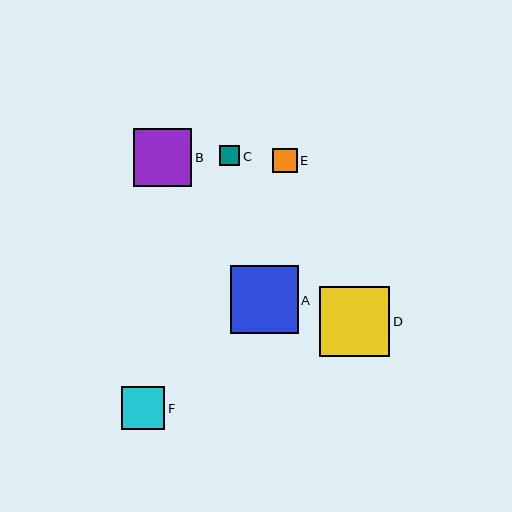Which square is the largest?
Square D is the largest with a size of approximately 70 pixels.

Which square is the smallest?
Square C is the smallest with a size of approximately 20 pixels.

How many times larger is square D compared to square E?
Square D is approximately 2.8 times the size of square E.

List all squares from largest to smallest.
From largest to smallest: D, A, B, F, E, C.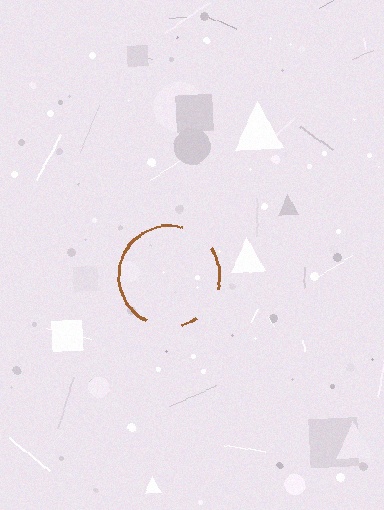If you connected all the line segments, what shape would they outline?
They would outline a circle.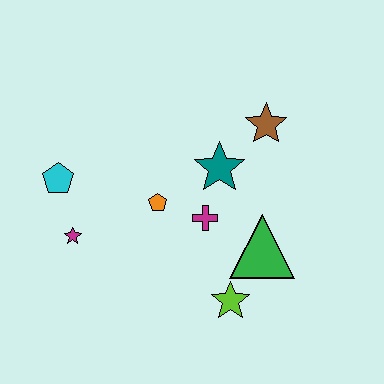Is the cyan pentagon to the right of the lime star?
No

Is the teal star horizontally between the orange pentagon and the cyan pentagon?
No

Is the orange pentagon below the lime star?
No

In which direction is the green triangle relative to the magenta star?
The green triangle is to the right of the magenta star.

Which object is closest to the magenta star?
The cyan pentagon is closest to the magenta star.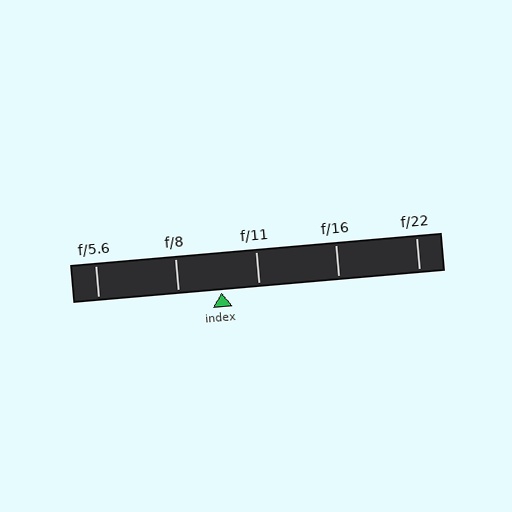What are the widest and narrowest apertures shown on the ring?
The widest aperture shown is f/5.6 and the narrowest is f/22.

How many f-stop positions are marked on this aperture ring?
There are 5 f-stop positions marked.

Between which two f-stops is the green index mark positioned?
The index mark is between f/8 and f/11.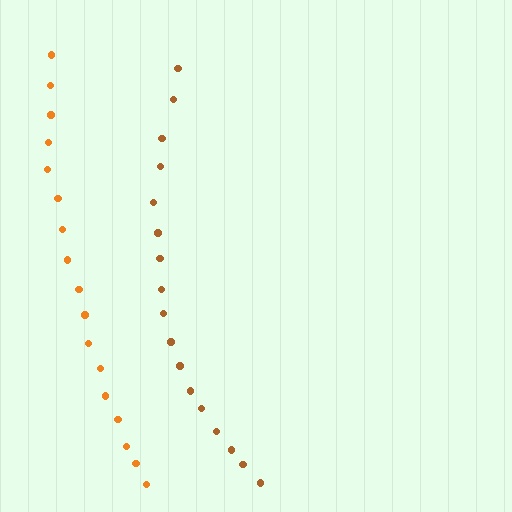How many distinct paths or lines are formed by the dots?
There are 2 distinct paths.